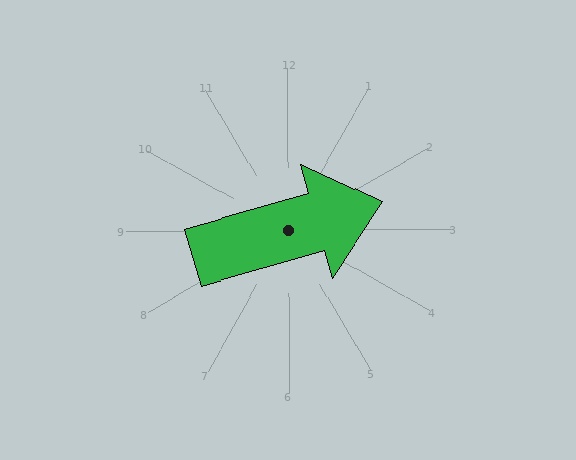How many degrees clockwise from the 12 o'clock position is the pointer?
Approximately 74 degrees.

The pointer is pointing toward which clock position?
Roughly 2 o'clock.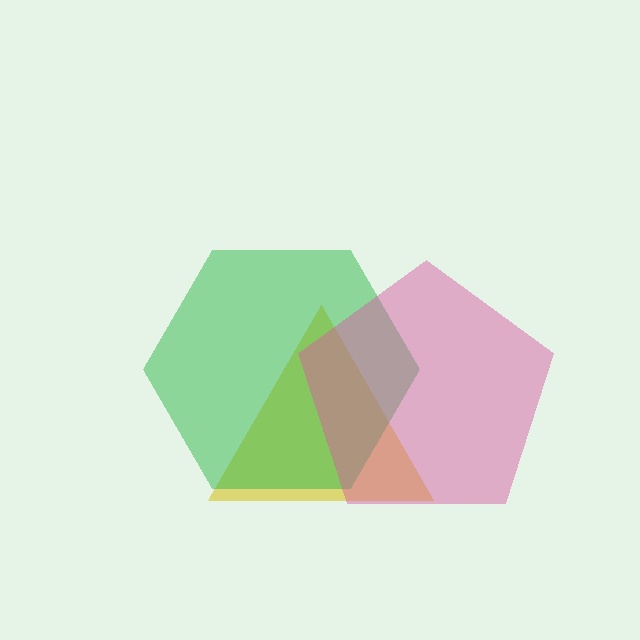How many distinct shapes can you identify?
There are 3 distinct shapes: a yellow triangle, a green hexagon, a pink pentagon.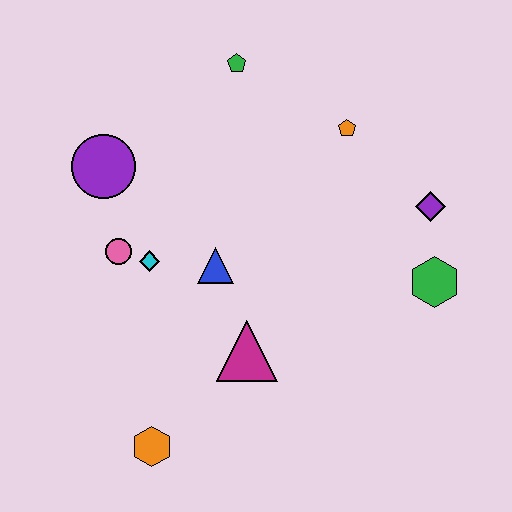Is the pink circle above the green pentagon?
No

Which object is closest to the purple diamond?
The green hexagon is closest to the purple diamond.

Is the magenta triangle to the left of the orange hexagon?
No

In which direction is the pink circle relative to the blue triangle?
The pink circle is to the left of the blue triangle.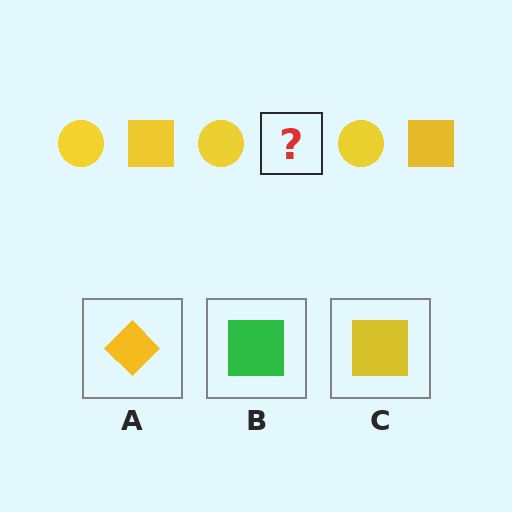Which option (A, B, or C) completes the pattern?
C.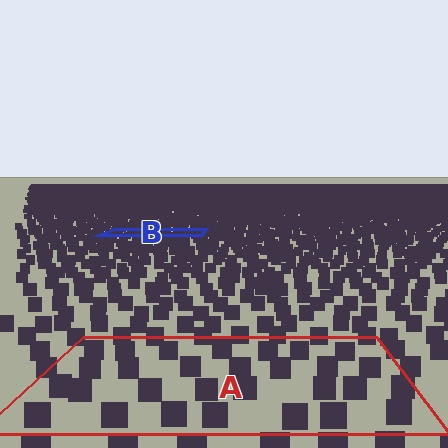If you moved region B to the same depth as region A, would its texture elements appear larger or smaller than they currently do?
They would appear larger. At a closer depth, the same texture elements are projected at a bigger on-screen size.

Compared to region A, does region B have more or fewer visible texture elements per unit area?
Region B has more texture elements per unit area — they are packed more densely because it is farther away.